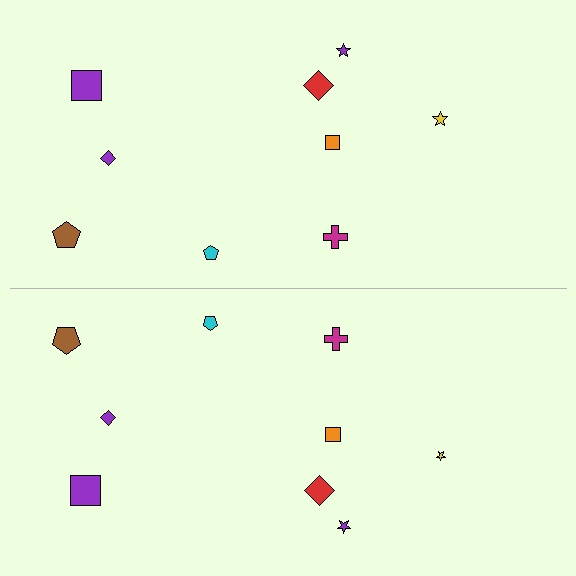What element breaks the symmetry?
The yellow star on the bottom side has a different size than its mirror counterpart.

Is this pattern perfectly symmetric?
No, the pattern is not perfectly symmetric. The yellow star on the bottom side has a different size than its mirror counterpart.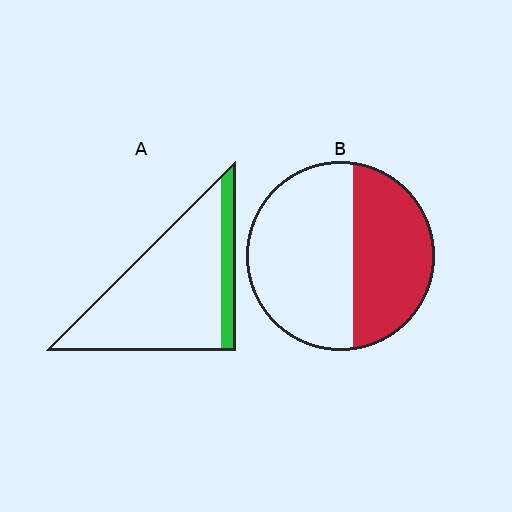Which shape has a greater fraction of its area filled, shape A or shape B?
Shape B.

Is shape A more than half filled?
No.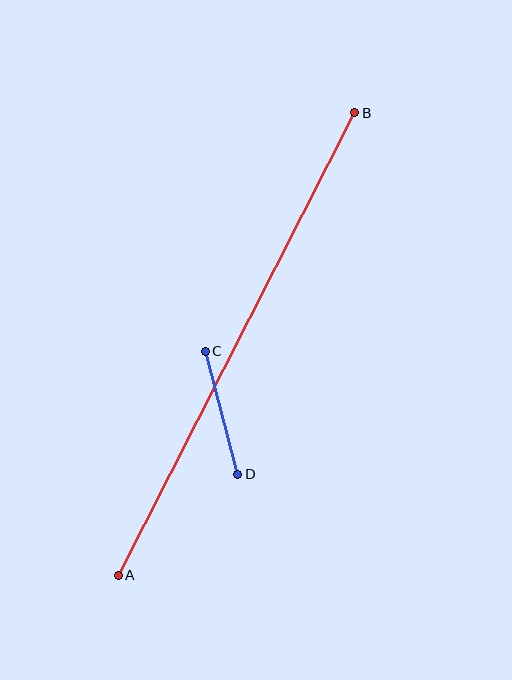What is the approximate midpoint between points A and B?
The midpoint is at approximately (236, 344) pixels.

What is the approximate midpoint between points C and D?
The midpoint is at approximately (222, 413) pixels.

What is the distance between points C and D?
The distance is approximately 127 pixels.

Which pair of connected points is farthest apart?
Points A and B are farthest apart.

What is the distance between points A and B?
The distance is approximately 520 pixels.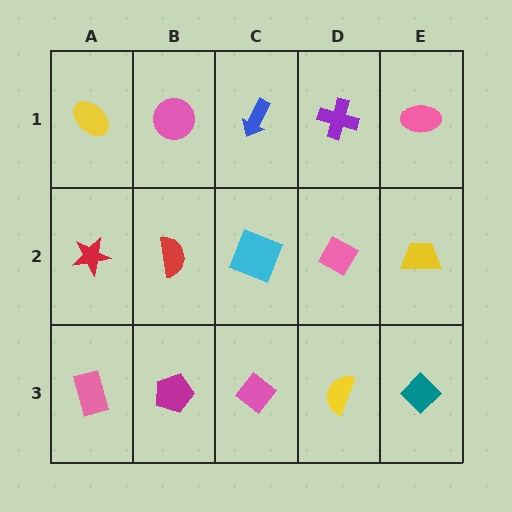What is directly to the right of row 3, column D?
A teal diamond.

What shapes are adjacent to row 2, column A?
A yellow ellipse (row 1, column A), a pink rectangle (row 3, column A), a red semicircle (row 2, column B).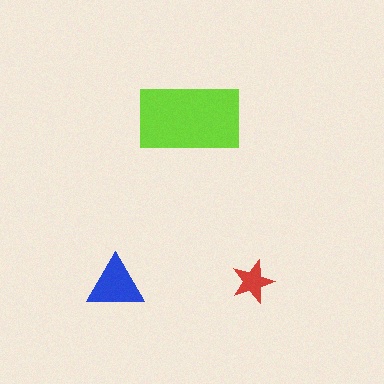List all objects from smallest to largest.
The red star, the blue triangle, the lime rectangle.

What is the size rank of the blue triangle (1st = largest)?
2nd.